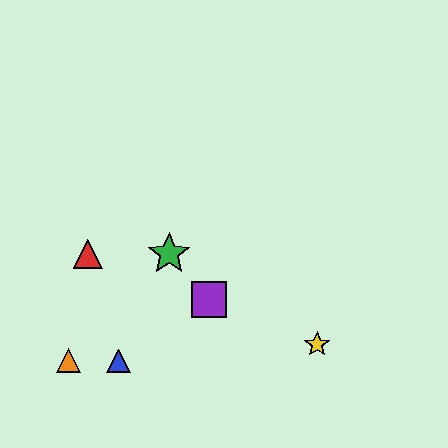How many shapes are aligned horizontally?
2 shapes (the red triangle, the green star) are aligned horizontally.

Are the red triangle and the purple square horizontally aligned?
No, the red triangle is at y≈254 and the purple square is at y≈300.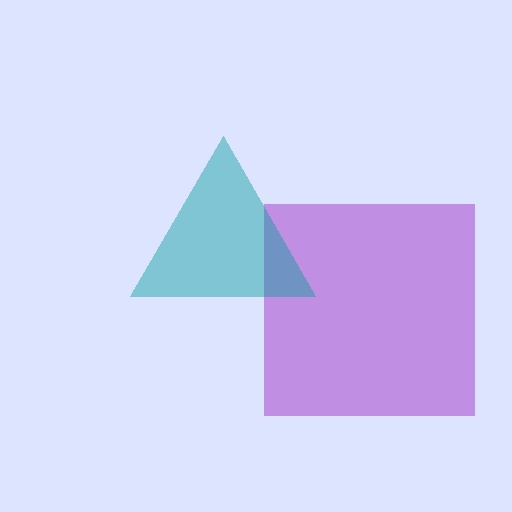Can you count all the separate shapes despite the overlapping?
Yes, there are 2 separate shapes.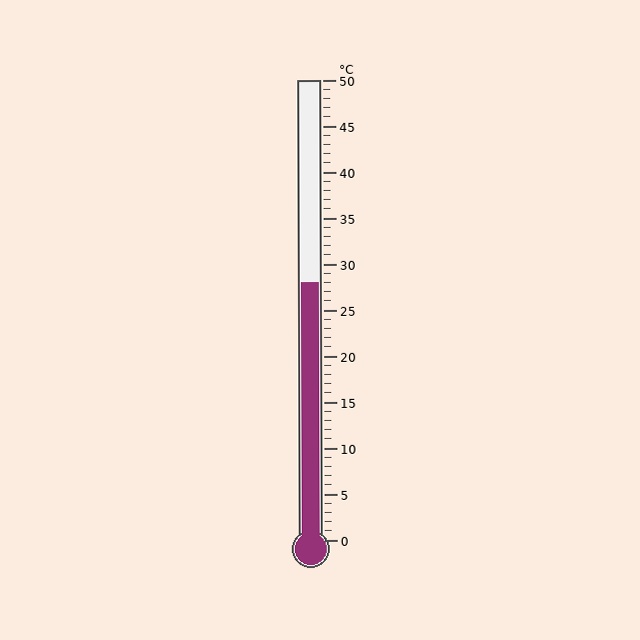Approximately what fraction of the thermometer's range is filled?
The thermometer is filled to approximately 55% of its range.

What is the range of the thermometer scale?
The thermometer scale ranges from 0°C to 50°C.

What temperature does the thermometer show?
The thermometer shows approximately 28°C.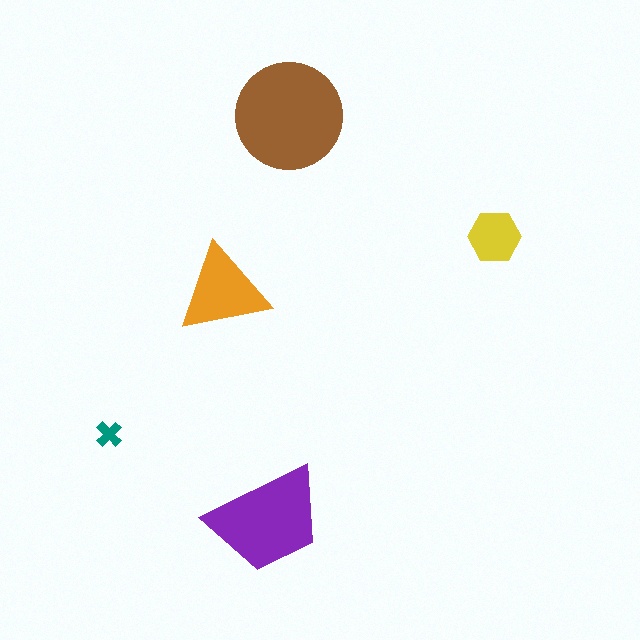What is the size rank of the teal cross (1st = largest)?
5th.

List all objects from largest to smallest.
The brown circle, the purple trapezoid, the orange triangle, the yellow hexagon, the teal cross.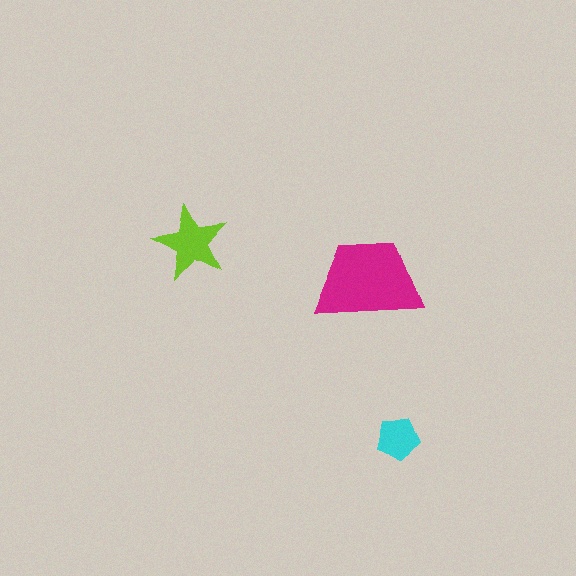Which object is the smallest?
The cyan pentagon.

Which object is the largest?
The magenta trapezoid.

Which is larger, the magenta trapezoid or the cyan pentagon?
The magenta trapezoid.